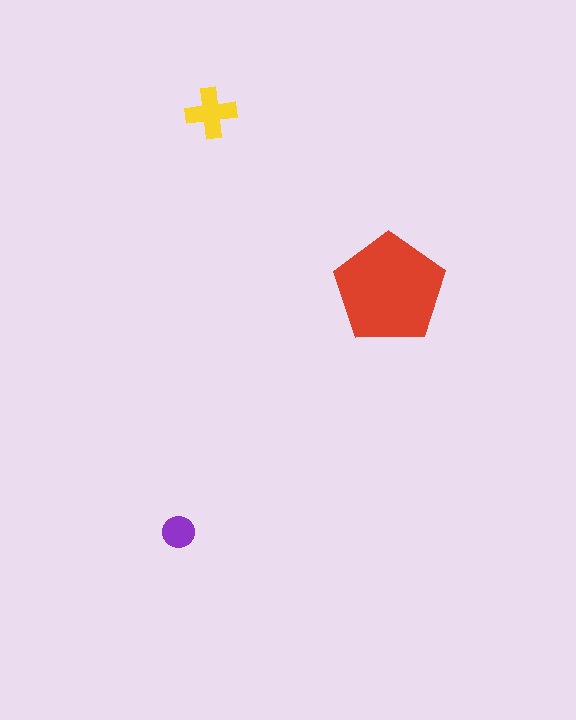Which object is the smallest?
The purple circle.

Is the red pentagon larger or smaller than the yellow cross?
Larger.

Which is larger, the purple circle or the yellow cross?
The yellow cross.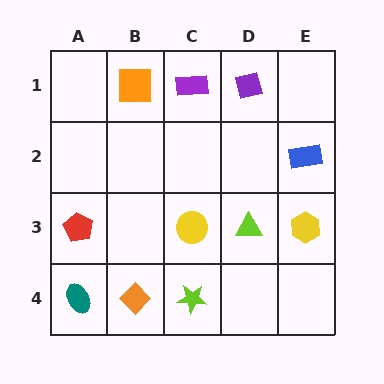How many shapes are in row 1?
3 shapes.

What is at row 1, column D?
A purple square.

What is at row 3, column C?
A yellow circle.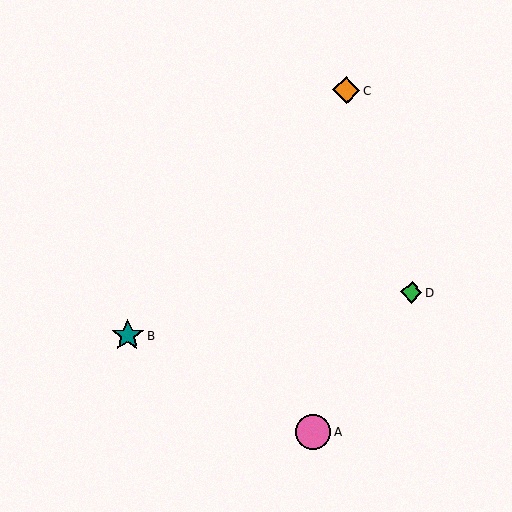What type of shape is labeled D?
Shape D is a green diamond.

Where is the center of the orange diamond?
The center of the orange diamond is at (346, 90).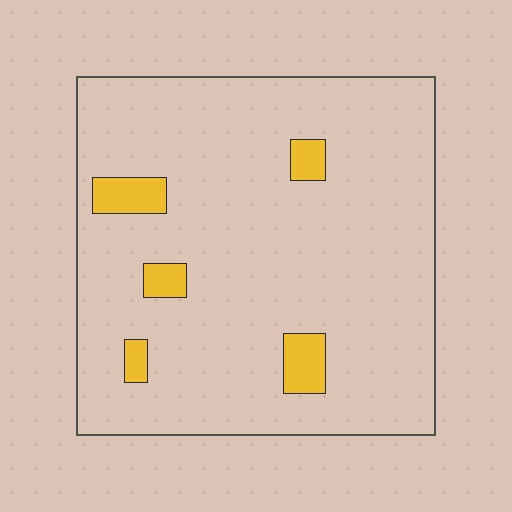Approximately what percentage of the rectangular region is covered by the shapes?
Approximately 5%.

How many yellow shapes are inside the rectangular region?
5.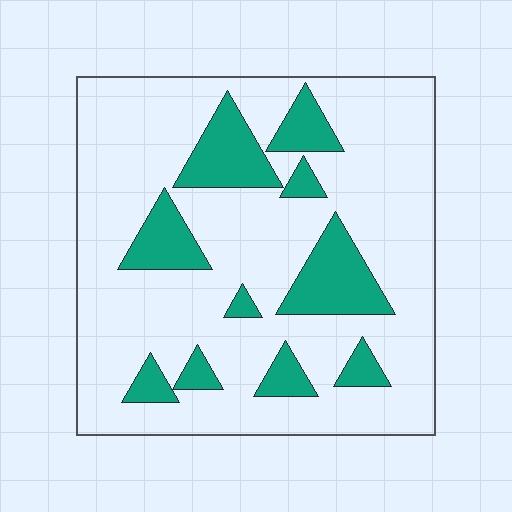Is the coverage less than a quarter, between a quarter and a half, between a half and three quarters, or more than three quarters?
Less than a quarter.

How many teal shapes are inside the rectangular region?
10.